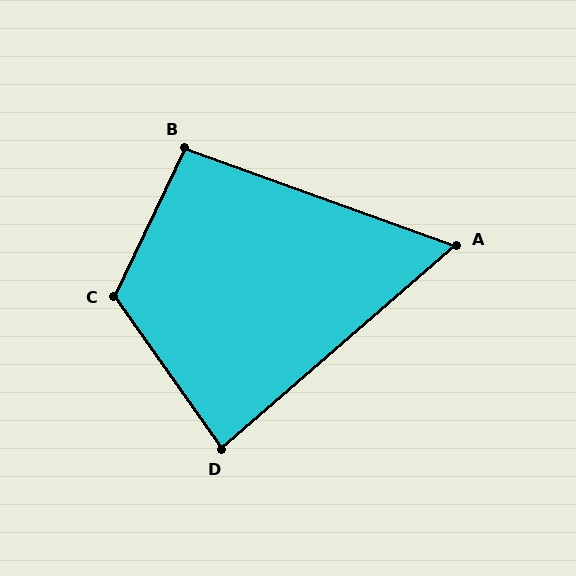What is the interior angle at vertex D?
Approximately 84 degrees (acute).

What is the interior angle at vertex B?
Approximately 96 degrees (obtuse).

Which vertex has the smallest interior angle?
A, at approximately 61 degrees.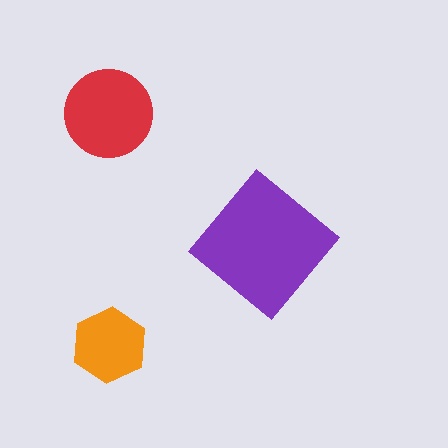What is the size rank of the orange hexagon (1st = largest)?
3rd.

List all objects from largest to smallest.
The purple diamond, the red circle, the orange hexagon.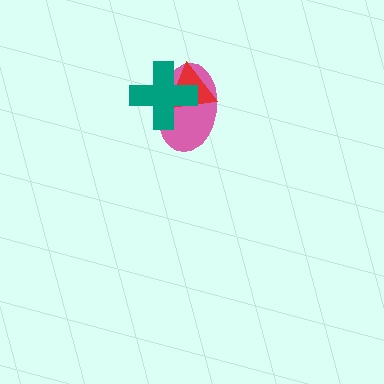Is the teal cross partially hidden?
No, no other shape covers it.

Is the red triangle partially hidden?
Yes, it is partially covered by another shape.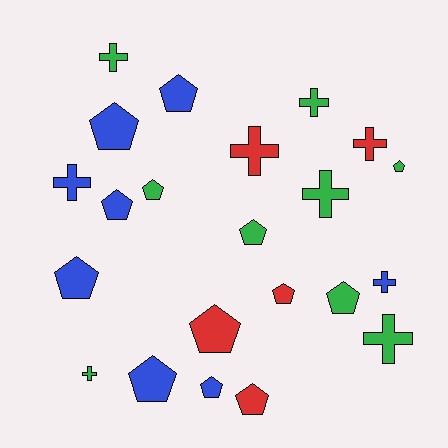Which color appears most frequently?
Green, with 9 objects.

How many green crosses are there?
There are 5 green crosses.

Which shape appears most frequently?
Pentagon, with 13 objects.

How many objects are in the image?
There are 22 objects.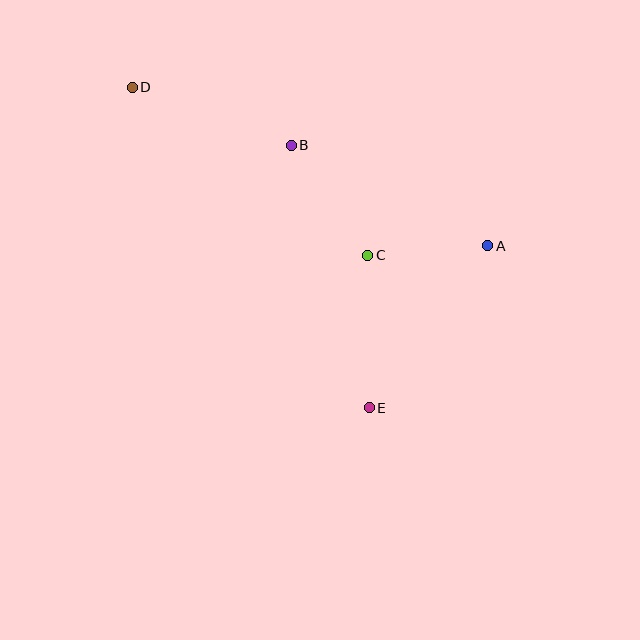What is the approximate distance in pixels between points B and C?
The distance between B and C is approximately 134 pixels.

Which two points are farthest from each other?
Points D and E are farthest from each other.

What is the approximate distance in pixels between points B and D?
The distance between B and D is approximately 170 pixels.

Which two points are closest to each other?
Points A and C are closest to each other.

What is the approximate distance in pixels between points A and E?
The distance between A and E is approximately 201 pixels.